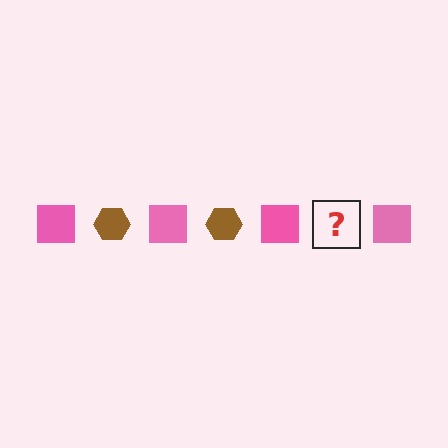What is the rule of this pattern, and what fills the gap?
The rule is that the pattern alternates between pink square and brown hexagon. The gap should be filled with a brown hexagon.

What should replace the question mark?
The question mark should be replaced with a brown hexagon.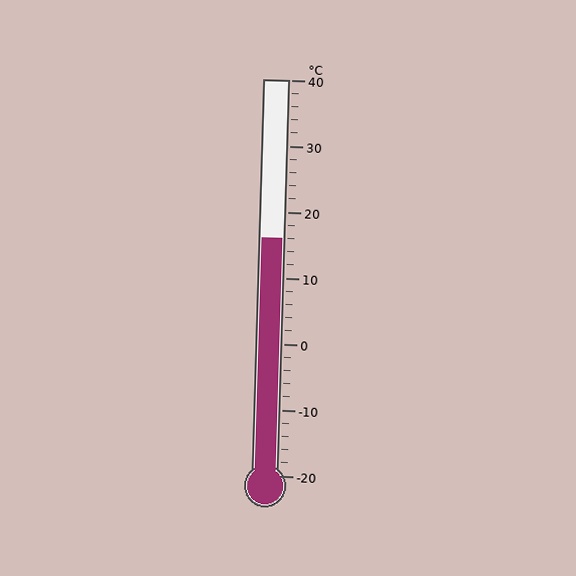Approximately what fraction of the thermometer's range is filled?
The thermometer is filled to approximately 60% of its range.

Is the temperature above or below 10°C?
The temperature is above 10°C.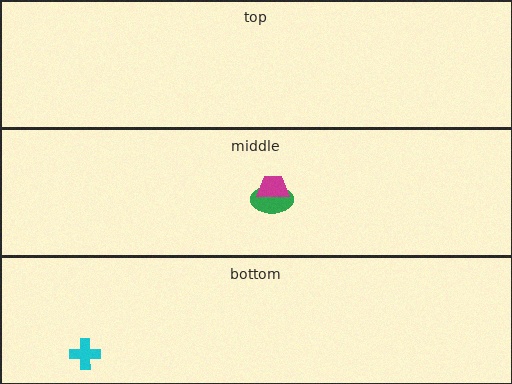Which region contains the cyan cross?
The bottom region.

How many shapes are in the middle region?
2.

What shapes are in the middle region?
The green ellipse, the magenta trapezoid.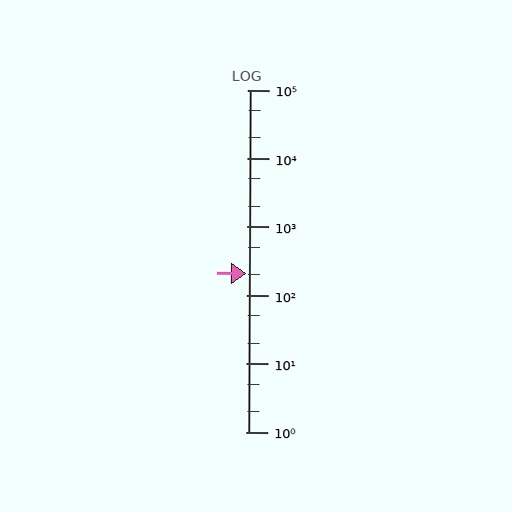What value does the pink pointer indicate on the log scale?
The pointer indicates approximately 210.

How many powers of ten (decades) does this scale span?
The scale spans 5 decades, from 1 to 100000.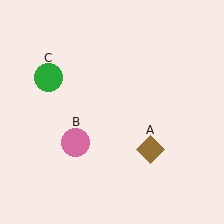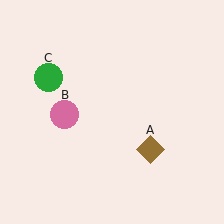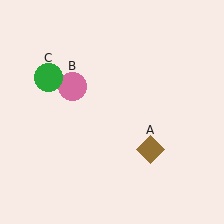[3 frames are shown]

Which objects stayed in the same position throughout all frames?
Brown diamond (object A) and green circle (object C) remained stationary.